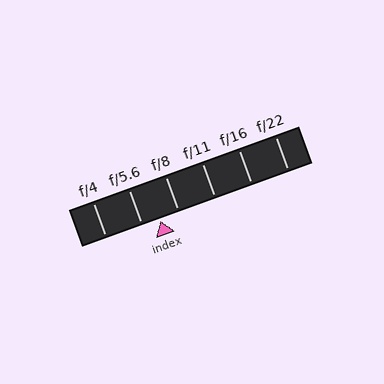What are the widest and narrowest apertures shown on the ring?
The widest aperture shown is f/4 and the narrowest is f/22.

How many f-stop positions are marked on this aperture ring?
There are 6 f-stop positions marked.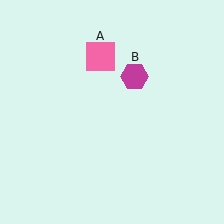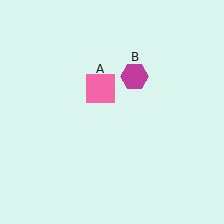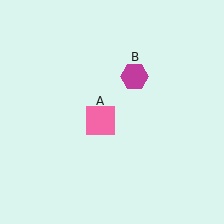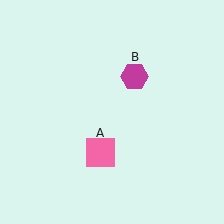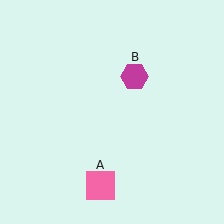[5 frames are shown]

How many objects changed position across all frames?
1 object changed position: pink square (object A).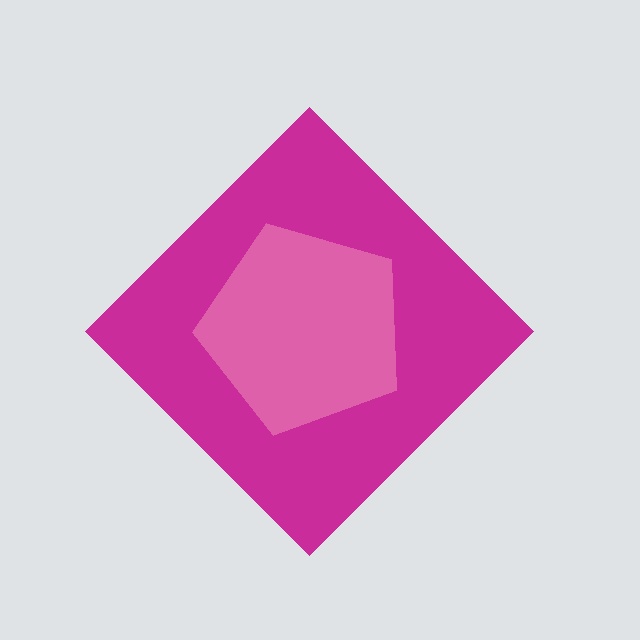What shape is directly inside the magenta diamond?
The pink pentagon.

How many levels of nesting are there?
2.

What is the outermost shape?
The magenta diamond.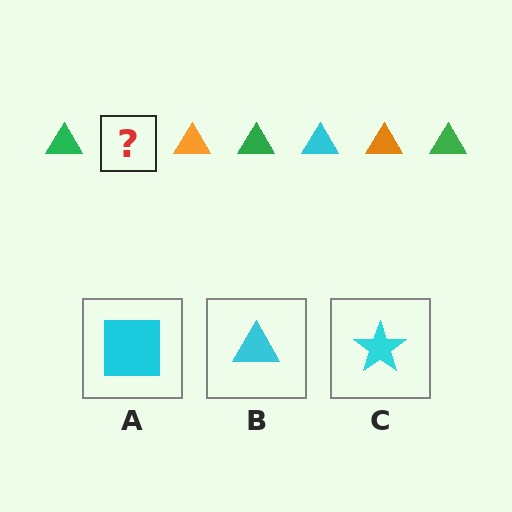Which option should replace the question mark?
Option B.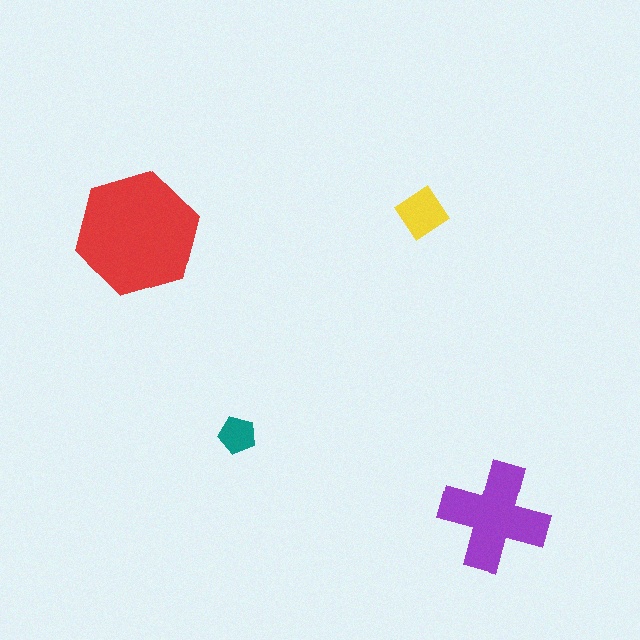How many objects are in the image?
There are 4 objects in the image.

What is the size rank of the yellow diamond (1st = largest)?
3rd.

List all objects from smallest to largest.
The teal pentagon, the yellow diamond, the purple cross, the red hexagon.